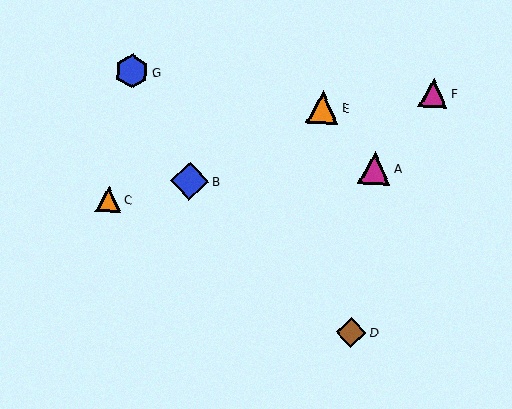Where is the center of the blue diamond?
The center of the blue diamond is at (190, 181).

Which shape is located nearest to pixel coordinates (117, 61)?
The blue hexagon (labeled G) at (132, 71) is nearest to that location.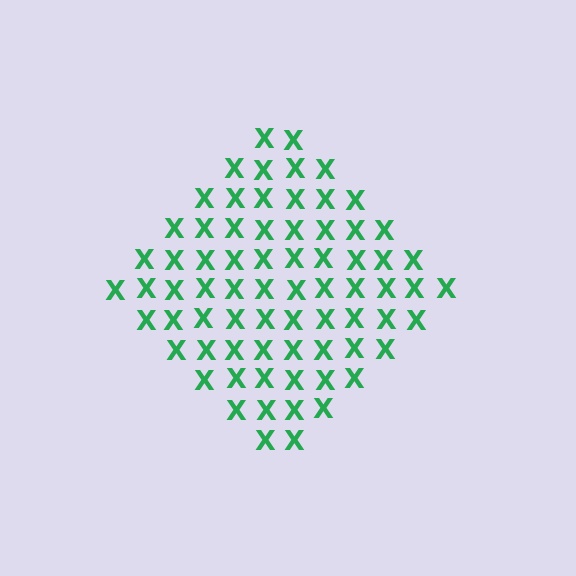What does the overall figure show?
The overall figure shows a diamond.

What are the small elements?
The small elements are letter X's.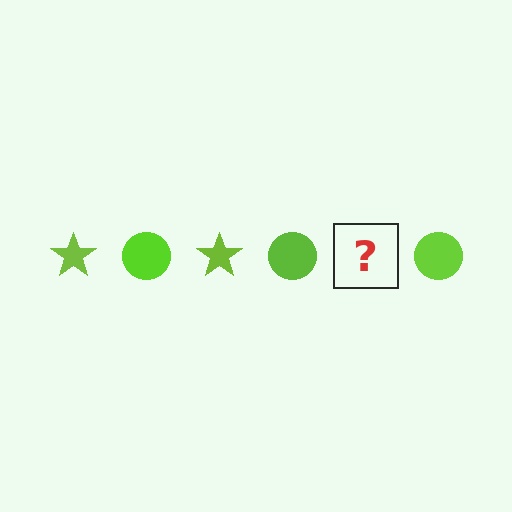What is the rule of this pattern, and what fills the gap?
The rule is that the pattern cycles through star, circle shapes in lime. The gap should be filled with a lime star.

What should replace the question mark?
The question mark should be replaced with a lime star.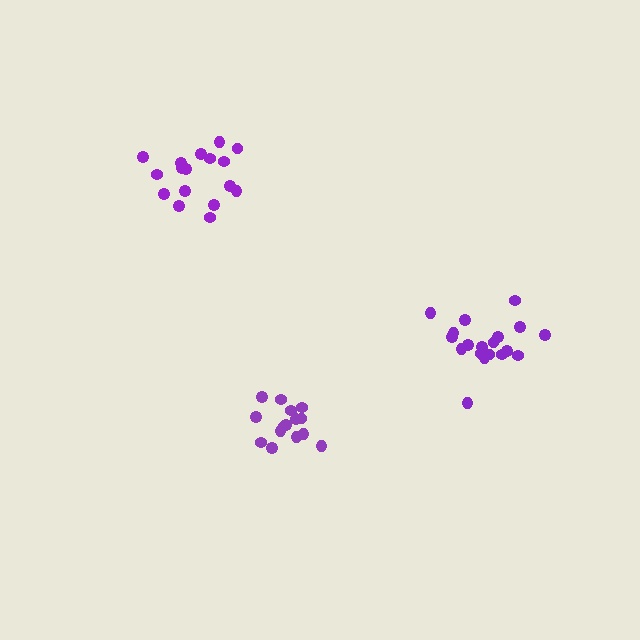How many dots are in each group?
Group 1: 17 dots, Group 2: 15 dots, Group 3: 19 dots (51 total).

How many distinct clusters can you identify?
There are 3 distinct clusters.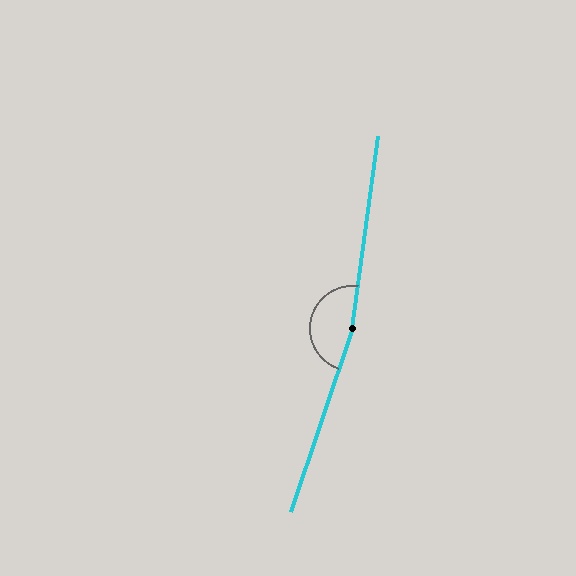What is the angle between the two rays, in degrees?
Approximately 169 degrees.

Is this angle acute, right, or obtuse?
It is obtuse.